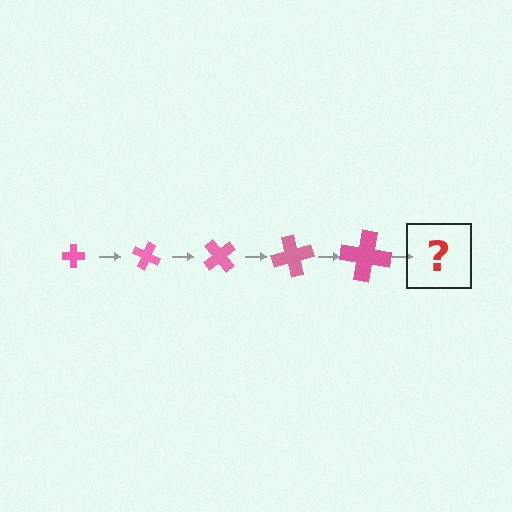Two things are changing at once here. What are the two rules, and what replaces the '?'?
The two rules are that the cross grows larger each step and it rotates 25 degrees each step. The '?' should be a cross, larger than the previous one and rotated 125 degrees from the start.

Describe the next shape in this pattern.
It should be a cross, larger than the previous one and rotated 125 degrees from the start.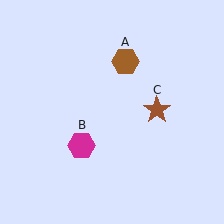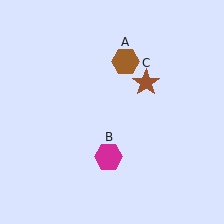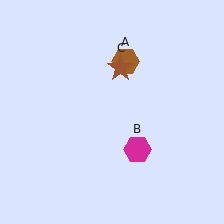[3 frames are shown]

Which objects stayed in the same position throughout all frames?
Brown hexagon (object A) remained stationary.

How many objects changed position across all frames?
2 objects changed position: magenta hexagon (object B), brown star (object C).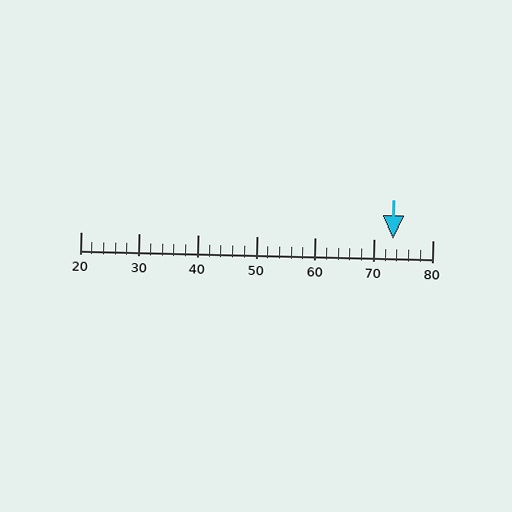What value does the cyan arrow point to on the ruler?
The cyan arrow points to approximately 73.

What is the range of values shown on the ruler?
The ruler shows values from 20 to 80.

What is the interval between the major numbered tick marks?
The major tick marks are spaced 10 units apart.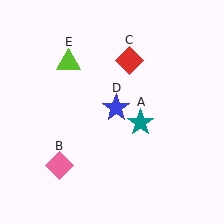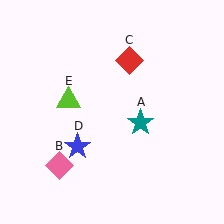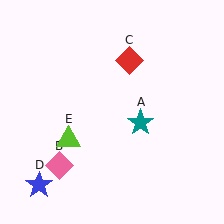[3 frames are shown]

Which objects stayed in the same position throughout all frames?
Teal star (object A) and pink diamond (object B) and red diamond (object C) remained stationary.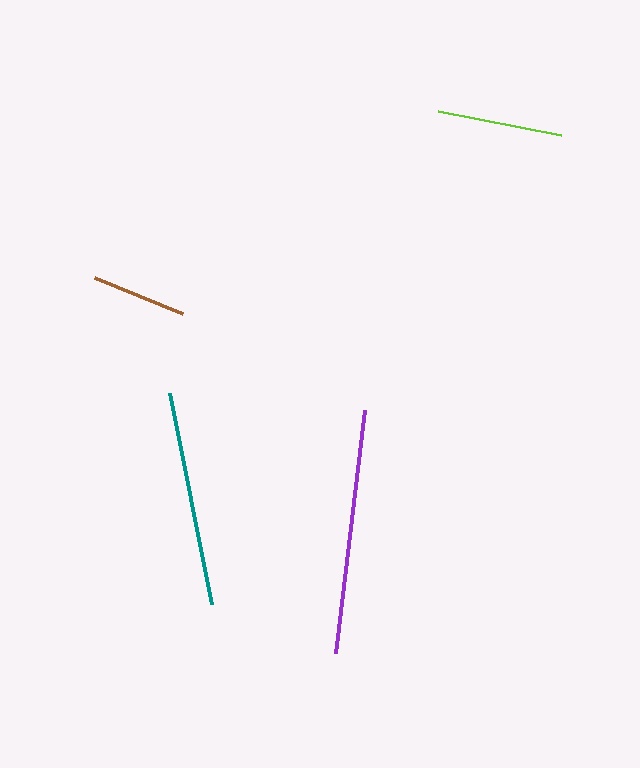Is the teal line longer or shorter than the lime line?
The teal line is longer than the lime line.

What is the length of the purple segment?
The purple segment is approximately 246 pixels long.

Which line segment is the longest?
The purple line is the longest at approximately 246 pixels.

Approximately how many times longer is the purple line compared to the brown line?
The purple line is approximately 2.6 times the length of the brown line.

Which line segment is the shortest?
The brown line is the shortest at approximately 95 pixels.